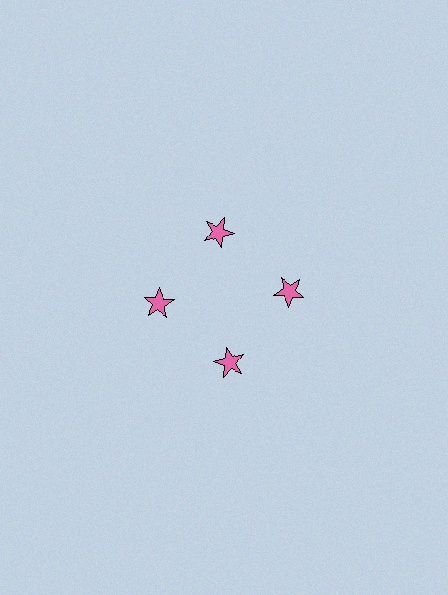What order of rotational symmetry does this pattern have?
This pattern has 4-fold rotational symmetry.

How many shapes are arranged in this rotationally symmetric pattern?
There are 4 shapes, arranged in 4 groups of 1.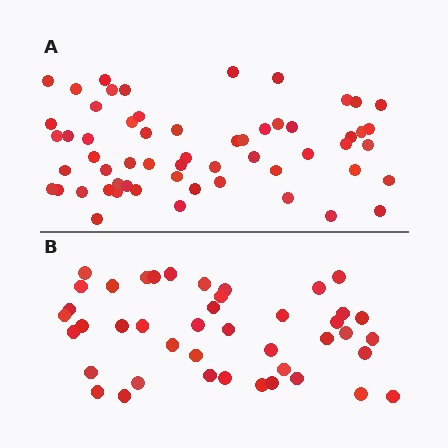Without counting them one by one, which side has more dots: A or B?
Region A (the top region) has more dots.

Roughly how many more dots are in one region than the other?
Region A has approximately 15 more dots than region B.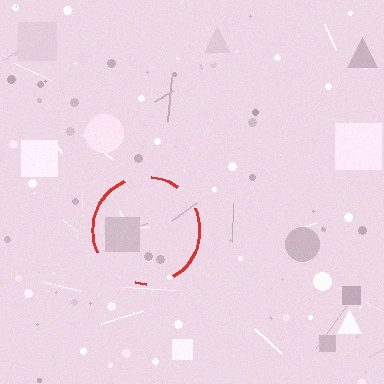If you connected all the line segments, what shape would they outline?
They would outline a circle.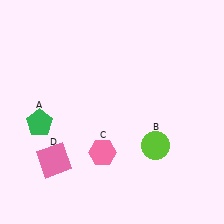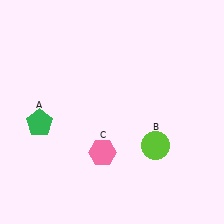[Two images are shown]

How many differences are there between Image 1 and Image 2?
There is 1 difference between the two images.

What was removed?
The pink square (D) was removed in Image 2.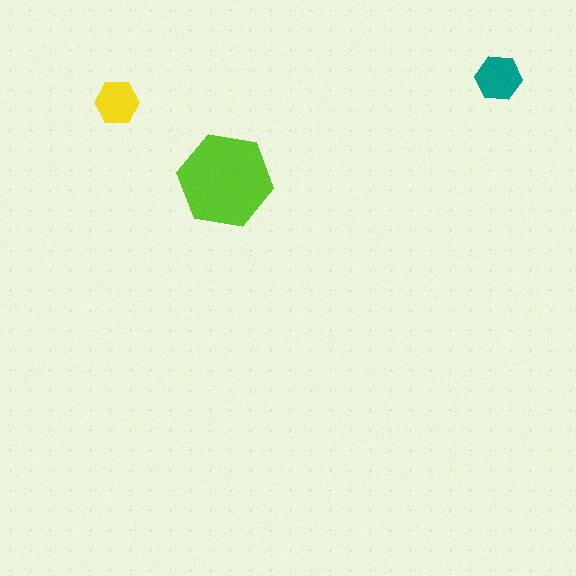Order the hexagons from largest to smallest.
the lime one, the teal one, the yellow one.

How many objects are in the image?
There are 3 objects in the image.